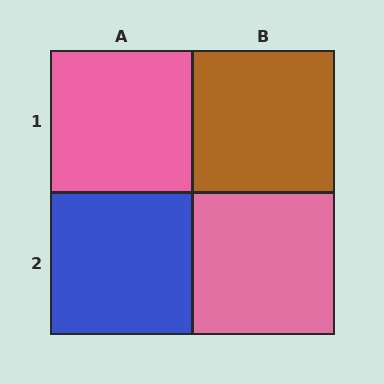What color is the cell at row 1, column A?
Pink.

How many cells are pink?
2 cells are pink.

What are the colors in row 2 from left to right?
Blue, pink.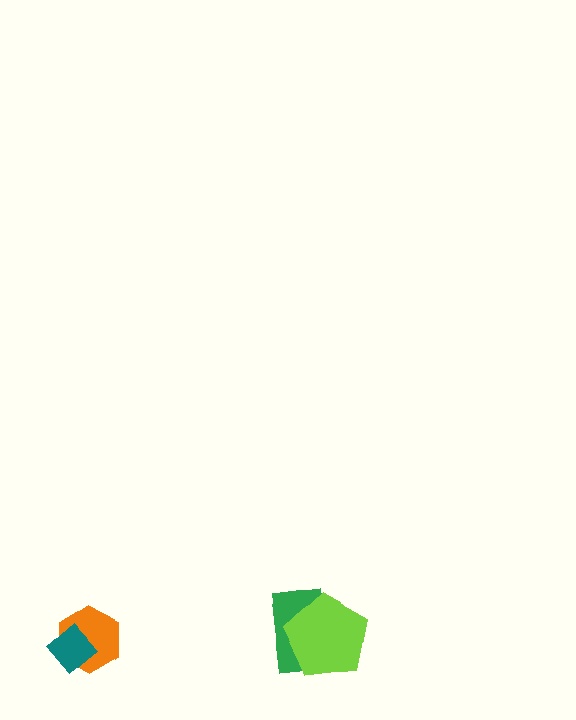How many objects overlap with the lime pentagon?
1 object overlaps with the lime pentagon.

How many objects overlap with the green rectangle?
1 object overlaps with the green rectangle.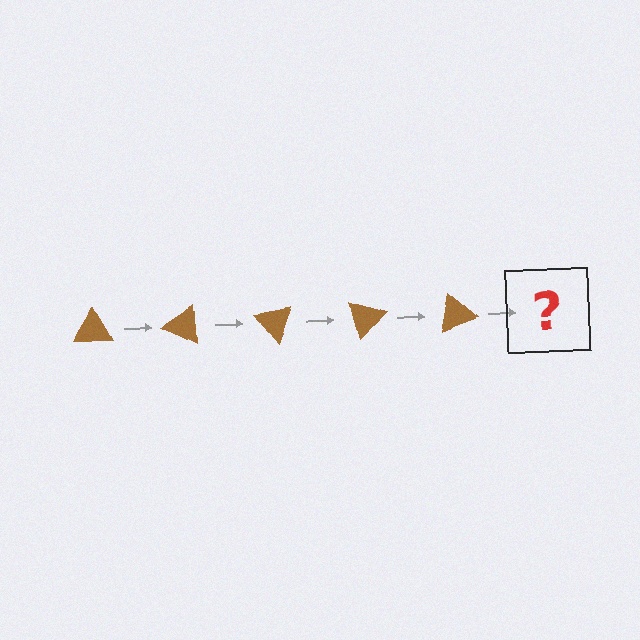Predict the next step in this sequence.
The next step is a brown triangle rotated 125 degrees.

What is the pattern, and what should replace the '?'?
The pattern is that the triangle rotates 25 degrees each step. The '?' should be a brown triangle rotated 125 degrees.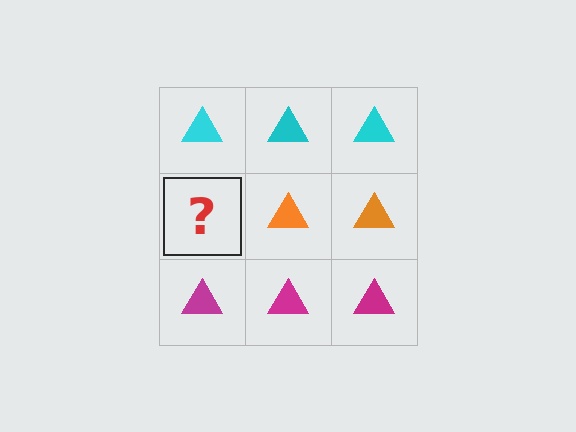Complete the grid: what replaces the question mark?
The question mark should be replaced with an orange triangle.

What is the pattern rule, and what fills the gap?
The rule is that each row has a consistent color. The gap should be filled with an orange triangle.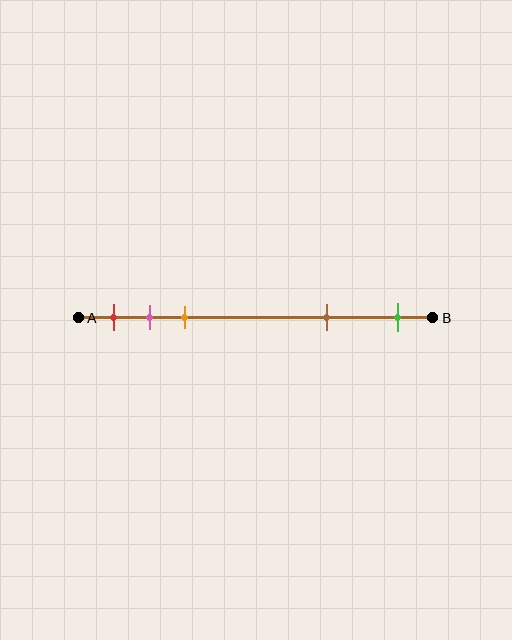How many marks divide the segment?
There are 5 marks dividing the segment.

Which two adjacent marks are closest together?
The pink and orange marks are the closest adjacent pair.